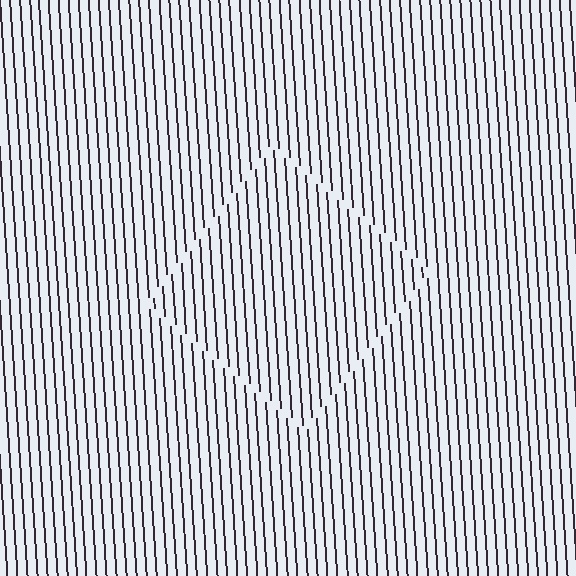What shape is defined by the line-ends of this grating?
An illusory square. The interior of the shape contains the same grating, shifted by half a period — the contour is defined by the phase discontinuity where line-ends from the inner and outer gratings abut.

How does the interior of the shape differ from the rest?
The interior of the shape contains the same grating, shifted by half a period — the contour is defined by the phase discontinuity where line-ends from the inner and outer gratings abut.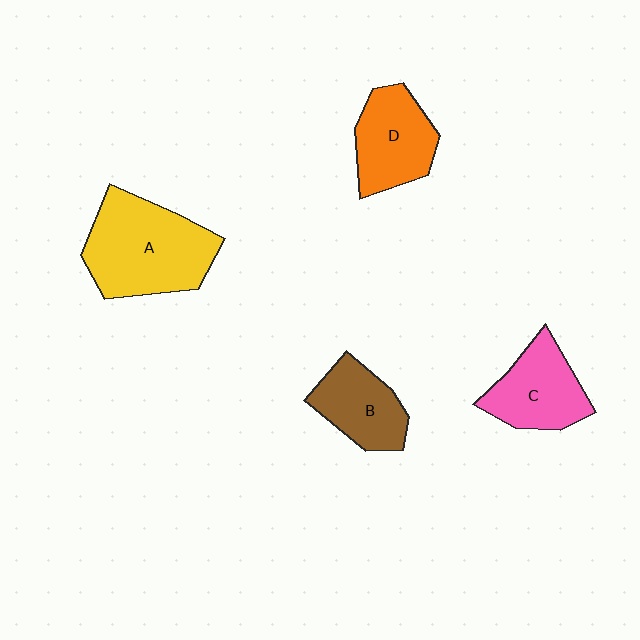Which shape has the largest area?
Shape A (yellow).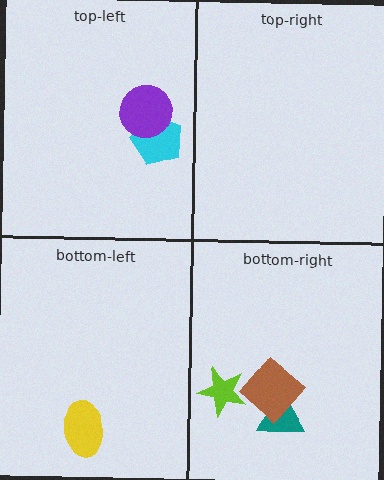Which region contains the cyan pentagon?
The top-left region.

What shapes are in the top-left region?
The cyan pentagon, the purple circle.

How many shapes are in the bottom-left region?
1.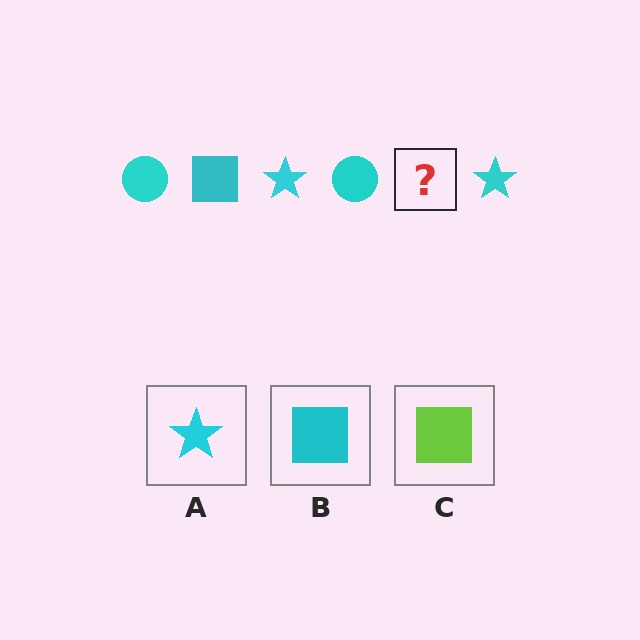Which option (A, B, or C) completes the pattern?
B.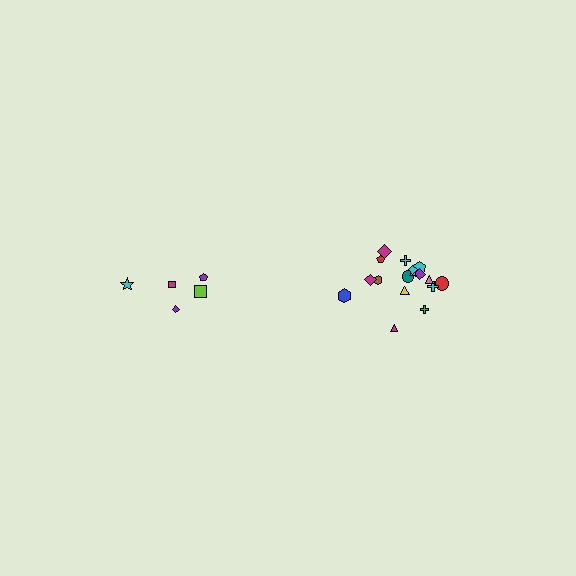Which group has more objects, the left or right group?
The right group.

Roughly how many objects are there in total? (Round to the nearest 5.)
Roughly 25 objects in total.